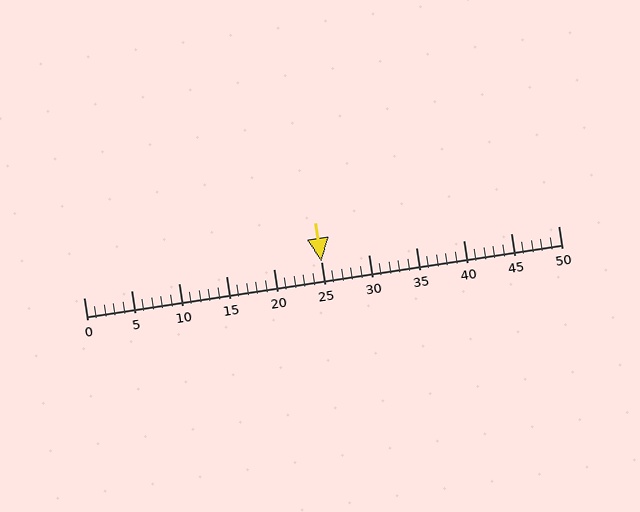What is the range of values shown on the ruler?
The ruler shows values from 0 to 50.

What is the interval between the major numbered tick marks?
The major tick marks are spaced 5 units apart.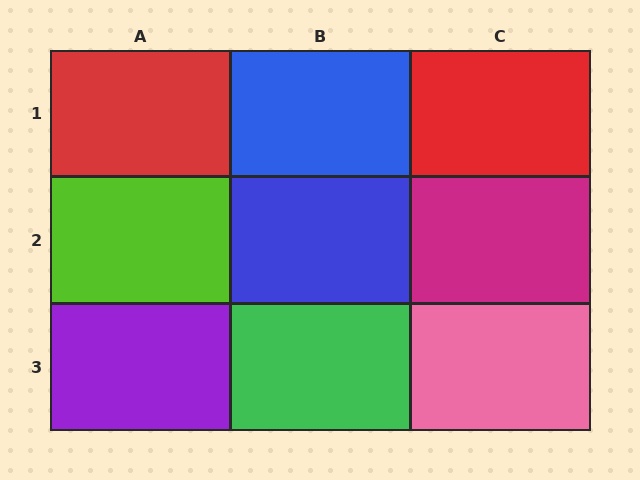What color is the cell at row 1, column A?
Red.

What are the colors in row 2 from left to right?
Lime, blue, magenta.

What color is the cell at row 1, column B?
Blue.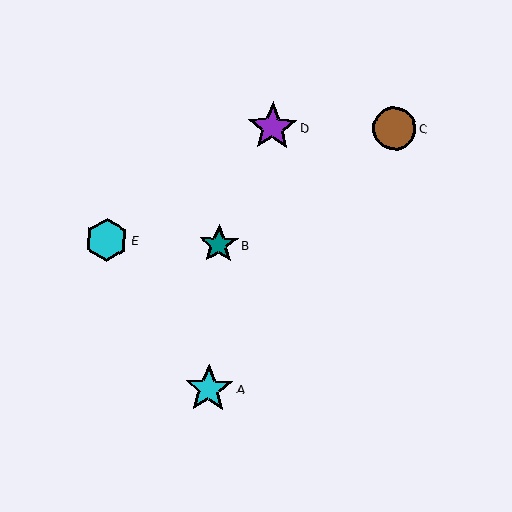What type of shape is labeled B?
Shape B is a teal star.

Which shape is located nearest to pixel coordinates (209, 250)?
The teal star (labeled B) at (219, 244) is nearest to that location.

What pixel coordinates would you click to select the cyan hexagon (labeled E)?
Click at (107, 240) to select the cyan hexagon E.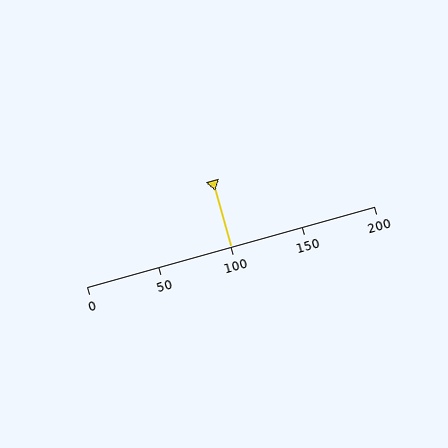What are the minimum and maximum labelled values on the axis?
The axis runs from 0 to 200.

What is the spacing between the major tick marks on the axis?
The major ticks are spaced 50 apart.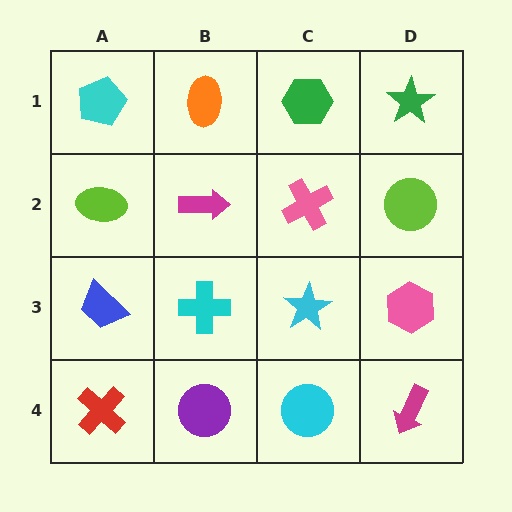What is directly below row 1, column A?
A lime ellipse.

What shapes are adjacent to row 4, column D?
A pink hexagon (row 3, column D), a cyan circle (row 4, column C).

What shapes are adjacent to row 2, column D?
A green star (row 1, column D), a pink hexagon (row 3, column D), a pink cross (row 2, column C).